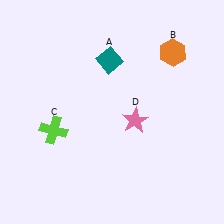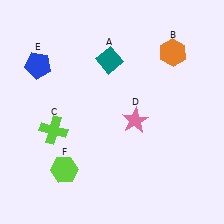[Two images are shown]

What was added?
A blue pentagon (E), a lime hexagon (F) were added in Image 2.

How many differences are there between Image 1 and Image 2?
There are 2 differences between the two images.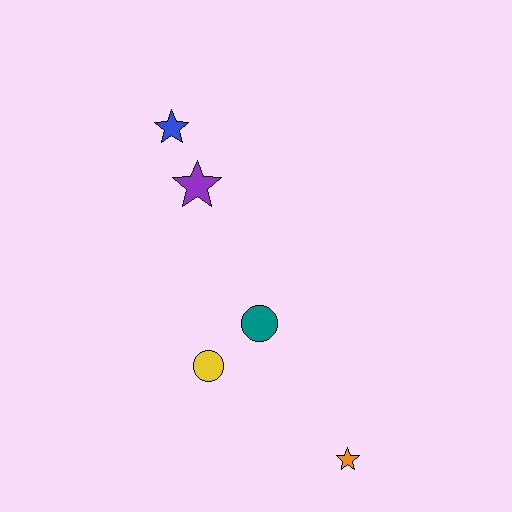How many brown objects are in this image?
There are no brown objects.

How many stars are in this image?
There are 3 stars.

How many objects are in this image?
There are 5 objects.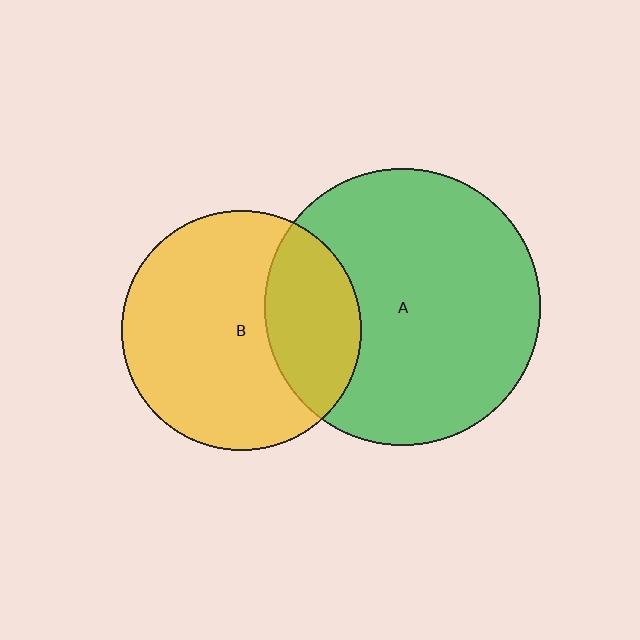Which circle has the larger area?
Circle A (green).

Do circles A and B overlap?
Yes.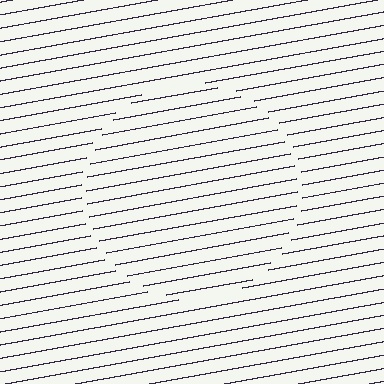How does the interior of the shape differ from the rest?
The interior of the shape contains the same grating, shifted by half a period — the contour is defined by the phase discontinuity where line-ends from the inner and outer gratings abut.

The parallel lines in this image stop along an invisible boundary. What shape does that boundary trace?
An illusory circle. The interior of the shape contains the same grating, shifted by half a period — the contour is defined by the phase discontinuity where line-ends from the inner and outer gratings abut.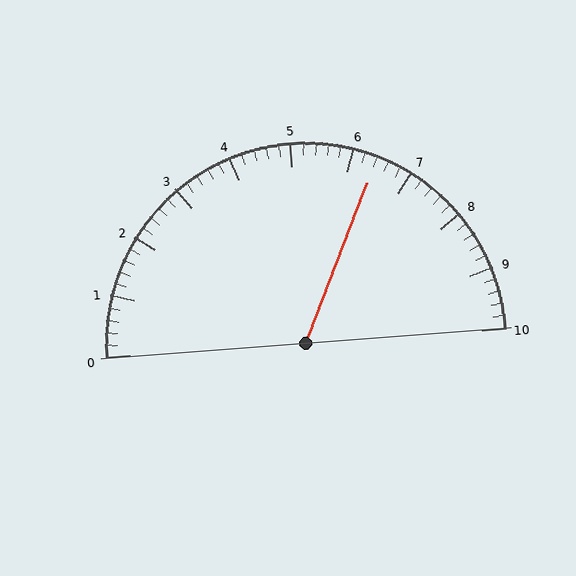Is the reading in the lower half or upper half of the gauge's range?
The reading is in the upper half of the range (0 to 10).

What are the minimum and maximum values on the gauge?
The gauge ranges from 0 to 10.